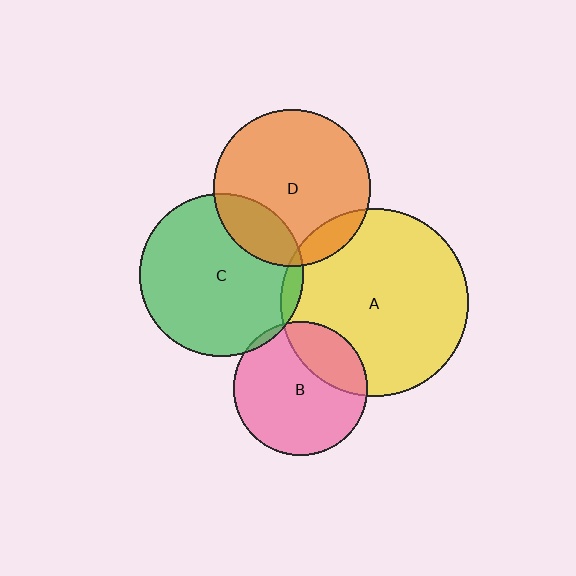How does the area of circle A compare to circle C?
Approximately 1.3 times.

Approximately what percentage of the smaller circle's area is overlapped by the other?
Approximately 25%.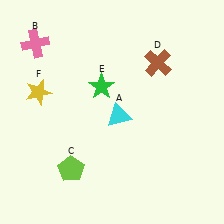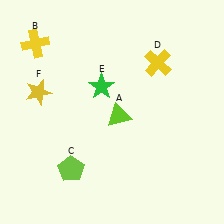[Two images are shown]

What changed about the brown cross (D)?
In Image 1, D is brown. In Image 2, it changed to yellow.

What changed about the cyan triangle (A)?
In Image 1, A is cyan. In Image 2, it changed to lime.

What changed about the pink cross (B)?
In Image 1, B is pink. In Image 2, it changed to yellow.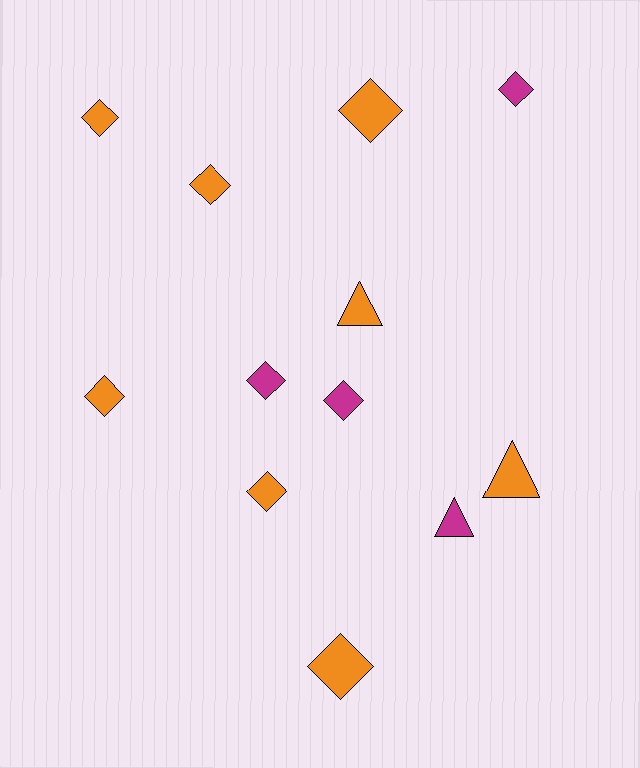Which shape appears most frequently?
Diamond, with 9 objects.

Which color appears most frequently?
Orange, with 8 objects.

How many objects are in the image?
There are 12 objects.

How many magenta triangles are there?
There is 1 magenta triangle.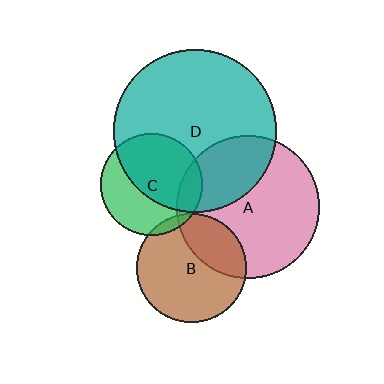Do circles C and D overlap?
Yes.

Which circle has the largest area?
Circle D (teal).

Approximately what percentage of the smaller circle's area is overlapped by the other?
Approximately 60%.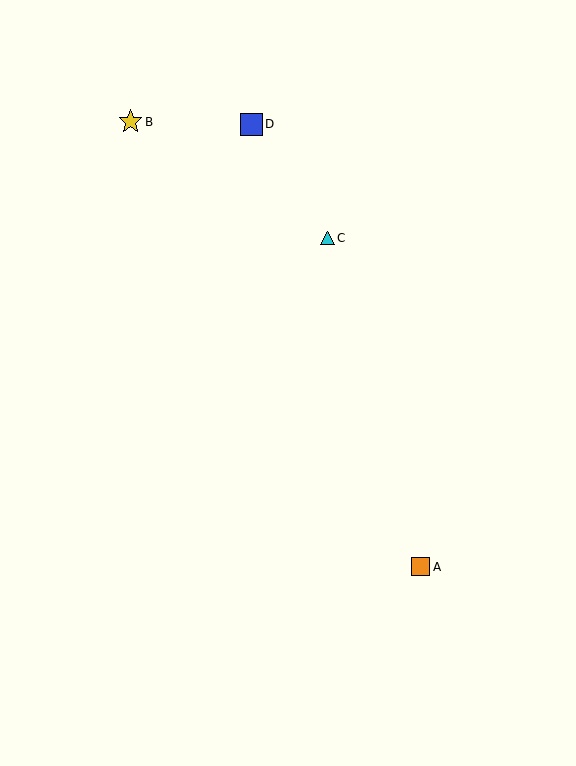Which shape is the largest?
The yellow star (labeled B) is the largest.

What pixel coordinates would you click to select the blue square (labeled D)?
Click at (251, 124) to select the blue square D.